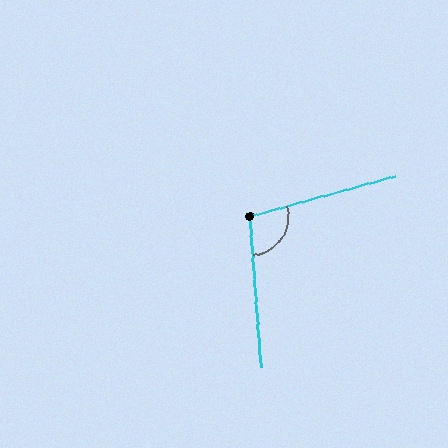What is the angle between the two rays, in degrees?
Approximately 102 degrees.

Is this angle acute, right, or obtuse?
It is obtuse.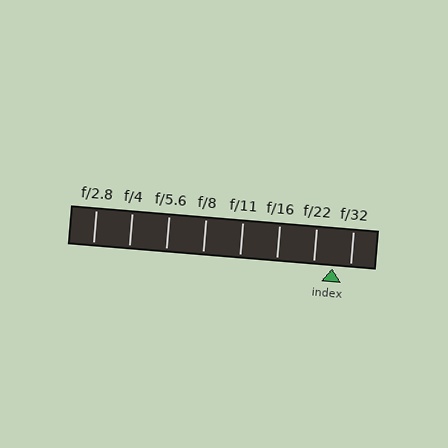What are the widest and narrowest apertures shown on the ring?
The widest aperture shown is f/2.8 and the narrowest is f/32.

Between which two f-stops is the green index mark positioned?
The index mark is between f/22 and f/32.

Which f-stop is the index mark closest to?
The index mark is closest to f/32.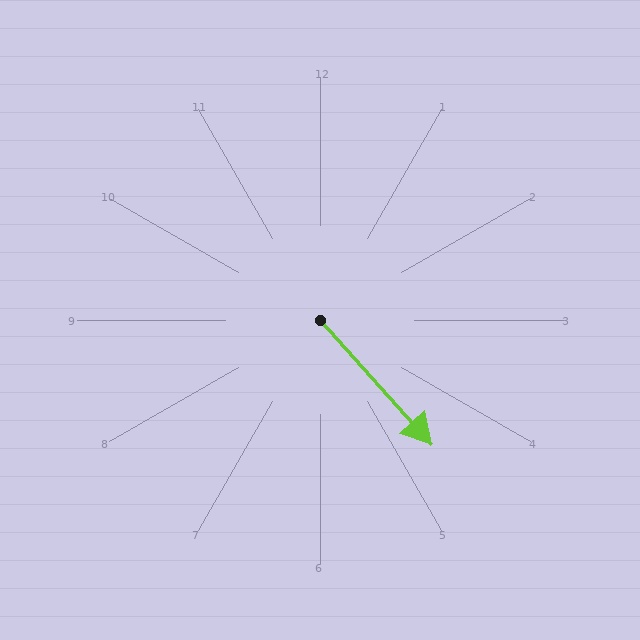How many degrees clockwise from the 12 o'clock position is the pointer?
Approximately 138 degrees.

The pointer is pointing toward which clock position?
Roughly 5 o'clock.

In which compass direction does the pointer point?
Southeast.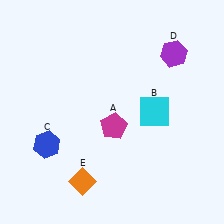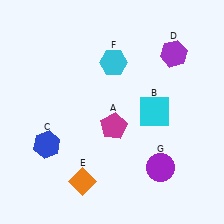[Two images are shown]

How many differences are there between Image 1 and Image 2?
There are 2 differences between the two images.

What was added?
A cyan hexagon (F), a purple circle (G) were added in Image 2.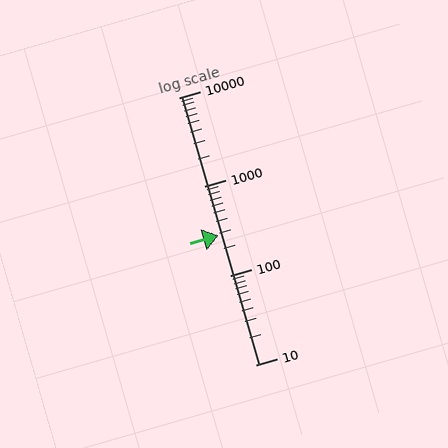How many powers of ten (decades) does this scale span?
The scale spans 3 decades, from 10 to 10000.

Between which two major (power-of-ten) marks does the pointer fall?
The pointer is between 100 and 1000.